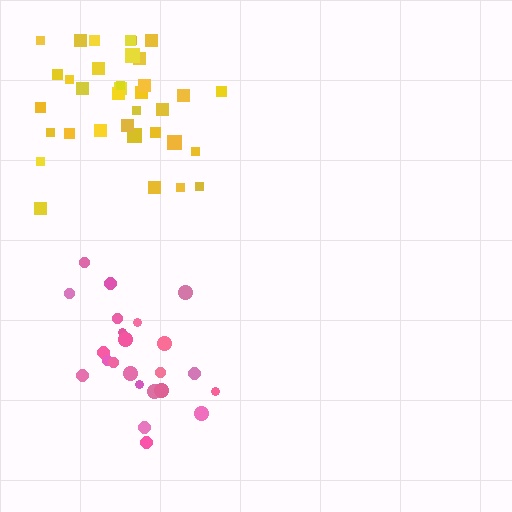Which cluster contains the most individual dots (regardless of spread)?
Yellow (35).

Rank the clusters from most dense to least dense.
yellow, pink.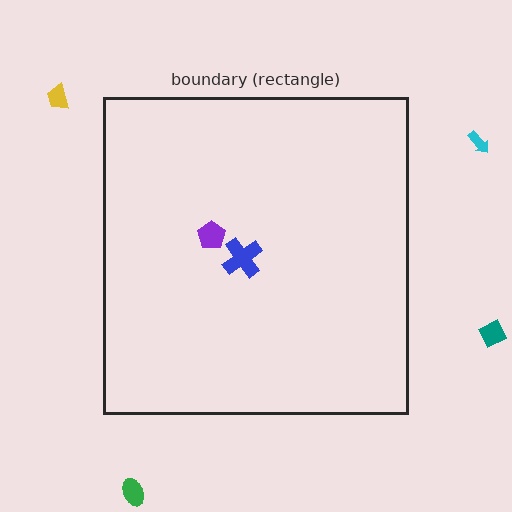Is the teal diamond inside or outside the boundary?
Outside.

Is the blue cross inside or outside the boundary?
Inside.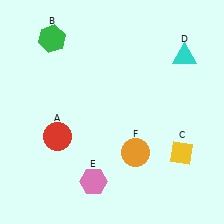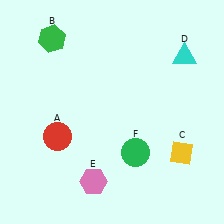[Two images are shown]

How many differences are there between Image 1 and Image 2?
There is 1 difference between the two images.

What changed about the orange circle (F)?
In Image 1, F is orange. In Image 2, it changed to green.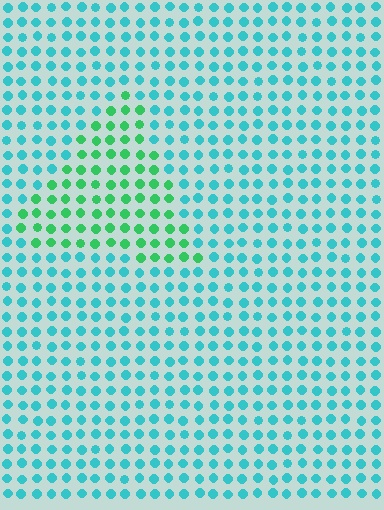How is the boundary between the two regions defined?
The boundary is defined purely by a slight shift in hue (about 43 degrees). Spacing, size, and orientation are identical on both sides.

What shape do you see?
I see a triangle.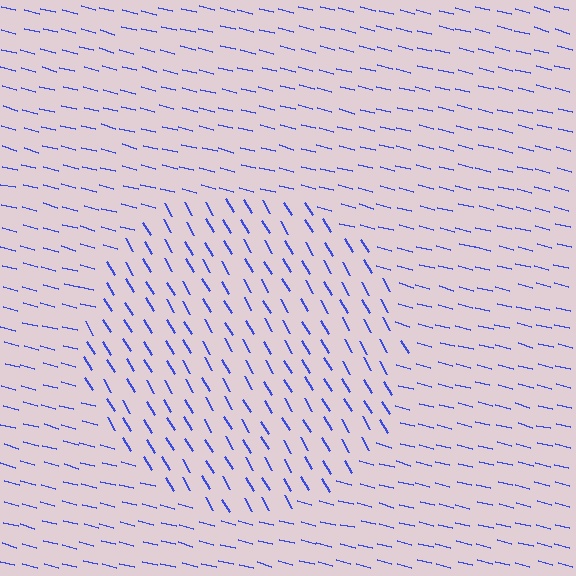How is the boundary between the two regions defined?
The boundary is defined purely by a change in line orientation (approximately 45 degrees difference). All lines are the same color and thickness.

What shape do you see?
I see a circle.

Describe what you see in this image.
The image is filled with small blue line segments. A circle region in the image has lines oriented differently from the surrounding lines, creating a visible texture boundary.